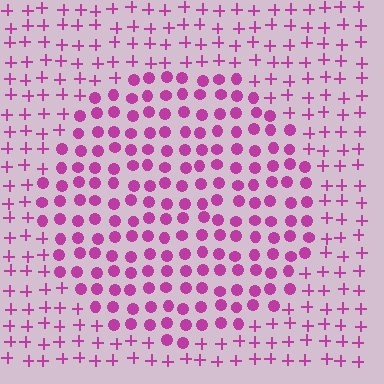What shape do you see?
I see a circle.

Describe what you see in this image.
The image is filled with small magenta elements arranged in a uniform grid. A circle-shaped region contains circles, while the surrounding area contains plus signs. The boundary is defined purely by the change in element shape.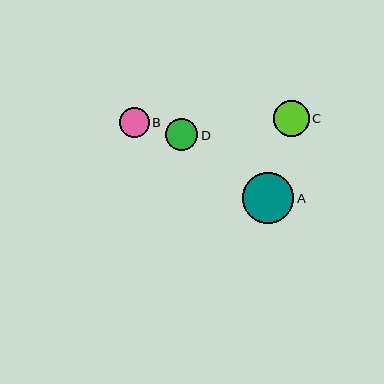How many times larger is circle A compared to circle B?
Circle A is approximately 1.7 times the size of circle B.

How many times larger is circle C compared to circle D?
Circle C is approximately 1.1 times the size of circle D.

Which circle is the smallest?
Circle B is the smallest with a size of approximately 30 pixels.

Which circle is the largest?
Circle A is the largest with a size of approximately 51 pixels.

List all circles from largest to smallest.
From largest to smallest: A, C, D, B.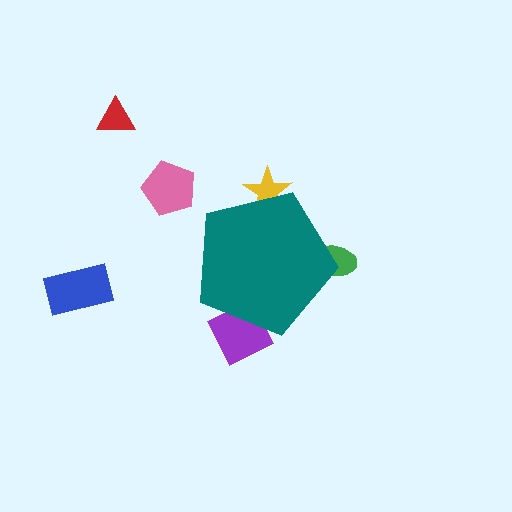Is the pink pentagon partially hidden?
No, the pink pentagon is fully visible.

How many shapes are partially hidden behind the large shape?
3 shapes are partially hidden.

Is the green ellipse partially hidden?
Yes, the green ellipse is partially hidden behind the teal pentagon.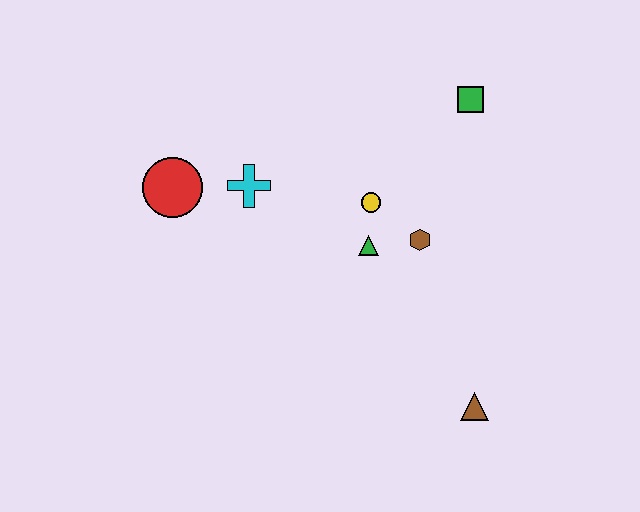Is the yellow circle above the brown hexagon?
Yes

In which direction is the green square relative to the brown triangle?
The green square is above the brown triangle.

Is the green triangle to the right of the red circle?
Yes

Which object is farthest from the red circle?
The brown triangle is farthest from the red circle.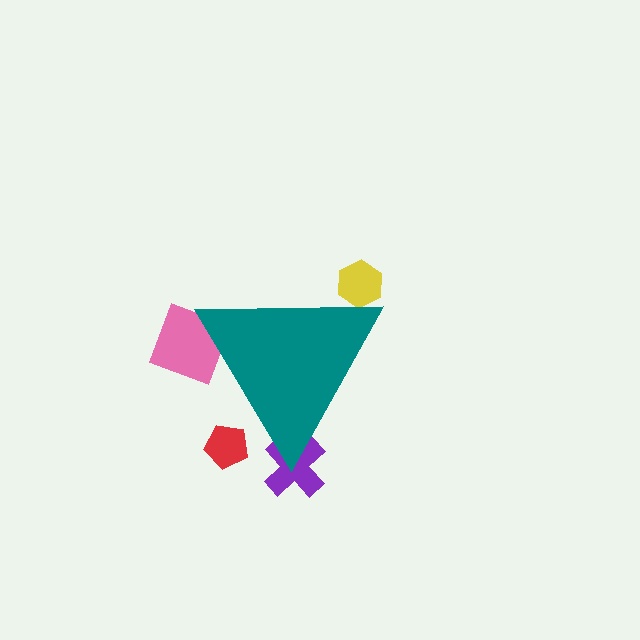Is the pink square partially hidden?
Yes, the pink square is partially hidden behind the teal triangle.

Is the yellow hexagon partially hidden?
Yes, the yellow hexagon is partially hidden behind the teal triangle.